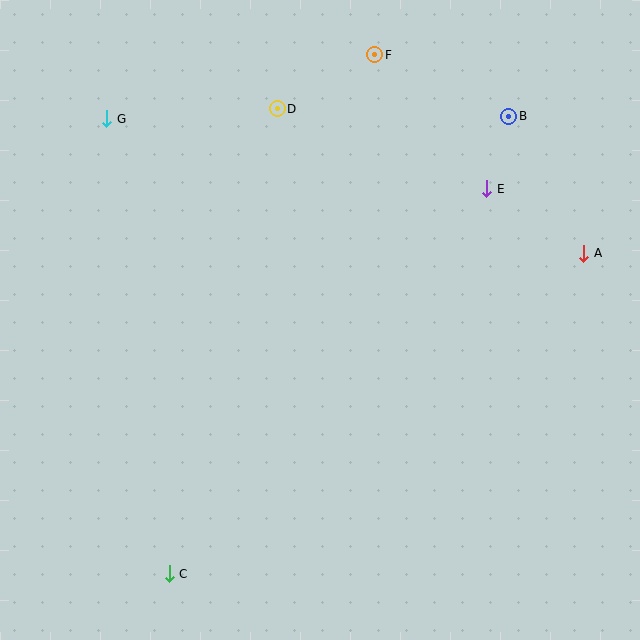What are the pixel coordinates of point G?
Point G is at (107, 119).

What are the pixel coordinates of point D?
Point D is at (277, 109).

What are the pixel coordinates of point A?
Point A is at (584, 253).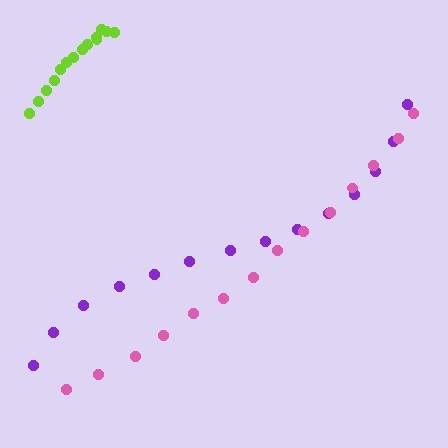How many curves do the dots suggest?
There are 3 distinct paths.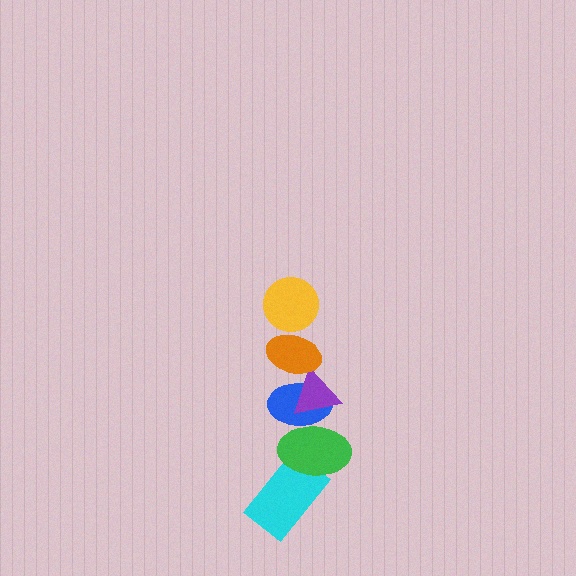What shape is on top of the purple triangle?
The orange ellipse is on top of the purple triangle.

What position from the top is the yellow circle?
The yellow circle is 1st from the top.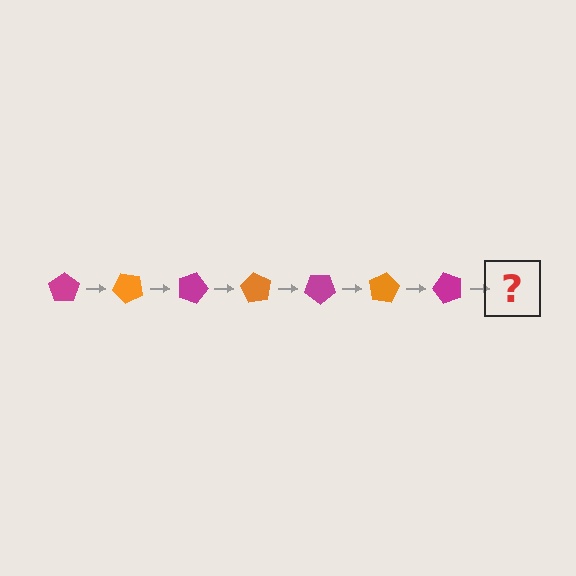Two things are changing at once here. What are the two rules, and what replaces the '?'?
The two rules are that it rotates 45 degrees each step and the color cycles through magenta and orange. The '?' should be an orange pentagon, rotated 315 degrees from the start.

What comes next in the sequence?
The next element should be an orange pentagon, rotated 315 degrees from the start.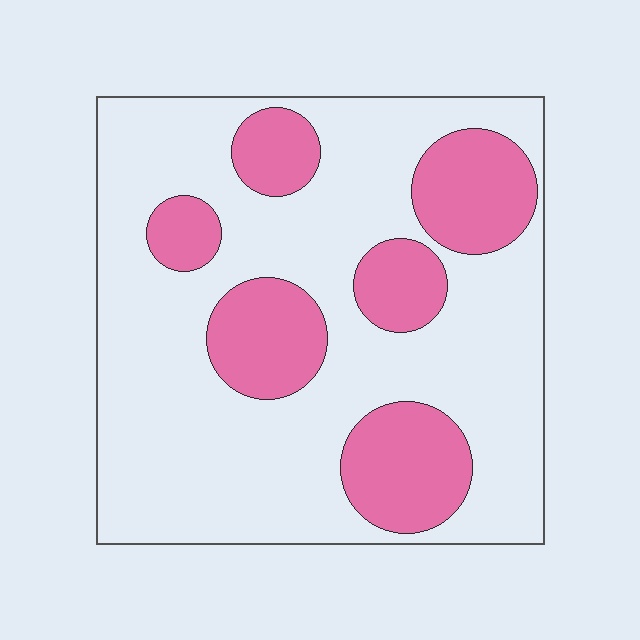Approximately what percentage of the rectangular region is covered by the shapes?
Approximately 30%.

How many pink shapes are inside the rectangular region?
6.